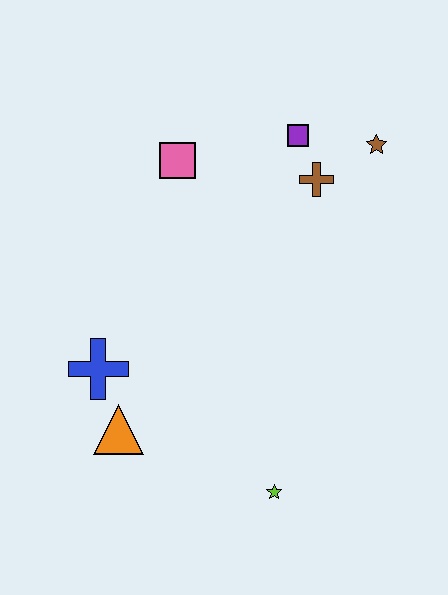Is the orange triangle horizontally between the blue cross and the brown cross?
Yes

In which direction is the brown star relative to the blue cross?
The brown star is to the right of the blue cross.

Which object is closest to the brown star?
The brown cross is closest to the brown star.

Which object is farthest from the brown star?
The orange triangle is farthest from the brown star.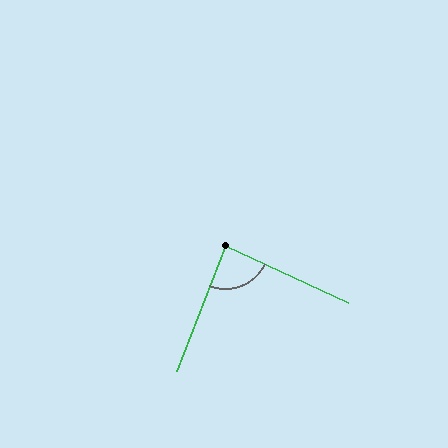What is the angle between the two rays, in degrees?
Approximately 86 degrees.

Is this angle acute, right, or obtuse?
It is approximately a right angle.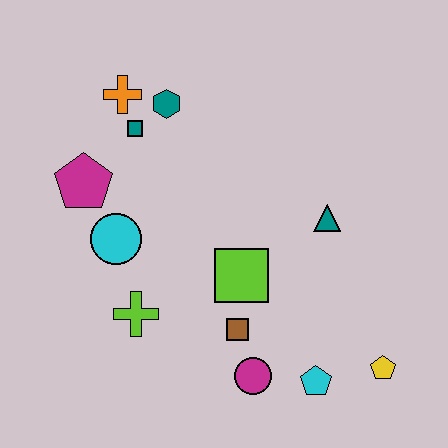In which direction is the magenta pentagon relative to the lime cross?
The magenta pentagon is above the lime cross.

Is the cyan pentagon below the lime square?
Yes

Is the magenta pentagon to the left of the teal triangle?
Yes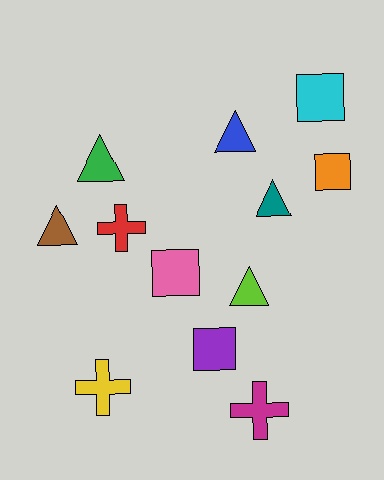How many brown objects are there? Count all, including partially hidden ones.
There is 1 brown object.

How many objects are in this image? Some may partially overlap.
There are 12 objects.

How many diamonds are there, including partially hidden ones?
There are no diamonds.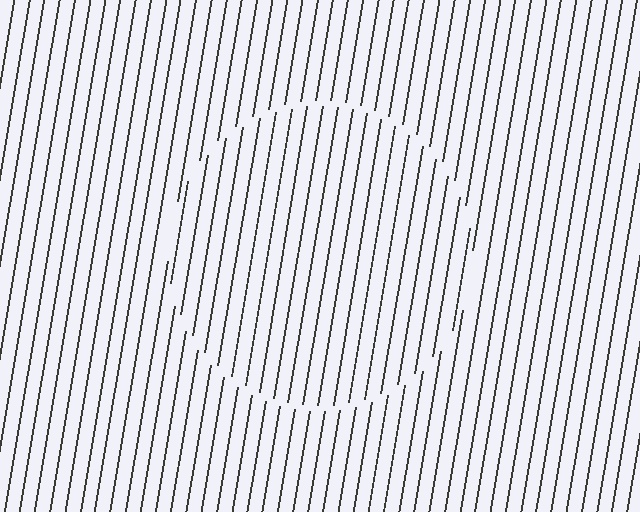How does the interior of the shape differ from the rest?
The interior of the shape contains the same grating, shifted by half a period — the contour is defined by the phase discontinuity where line-ends from the inner and outer gratings abut.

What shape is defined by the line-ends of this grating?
An illusory circle. The interior of the shape contains the same grating, shifted by half a period — the contour is defined by the phase discontinuity where line-ends from the inner and outer gratings abut.